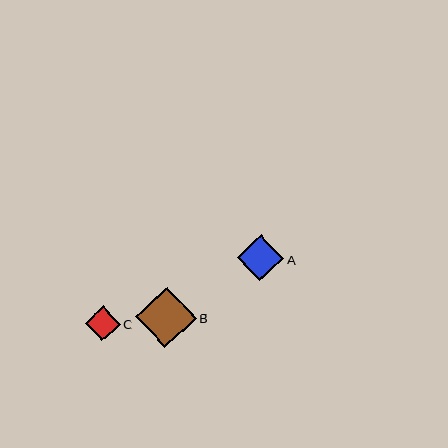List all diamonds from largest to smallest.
From largest to smallest: B, A, C.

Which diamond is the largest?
Diamond B is the largest with a size of approximately 60 pixels.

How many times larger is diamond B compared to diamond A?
Diamond B is approximately 1.3 times the size of diamond A.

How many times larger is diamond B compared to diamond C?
Diamond B is approximately 1.7 times the size of diamond C.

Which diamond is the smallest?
Diamond C is the smallest with a size of approximately 35 pixels.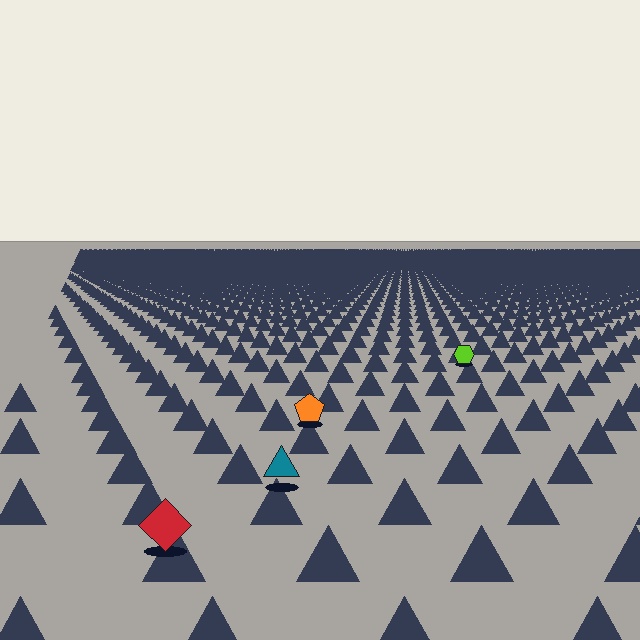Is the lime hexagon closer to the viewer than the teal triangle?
No. The teal triangle is closer — you can tell from the texture gradient: the ground texture is coarser near it.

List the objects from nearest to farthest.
From nearest to farthest: the red diamond, the teal triangle, the orange pentagon, the lime hexagon.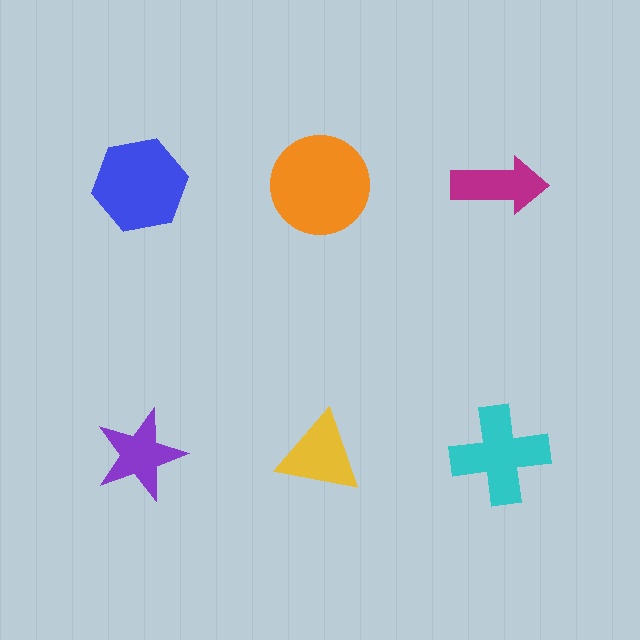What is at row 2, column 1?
A purple star.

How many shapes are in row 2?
3 shapes.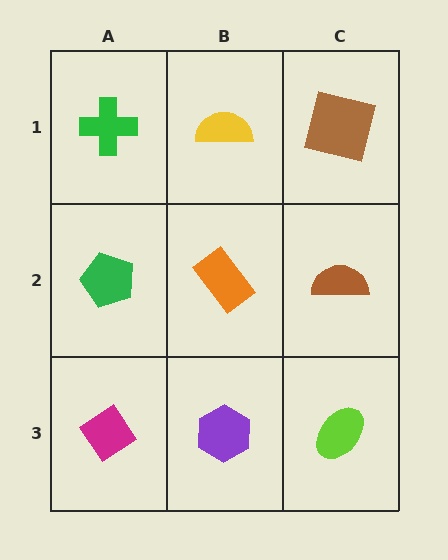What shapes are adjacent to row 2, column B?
A yellow semicircle (row 1, column B), a purple hexagon (row 3, column B), a green pentagon (row 2, column A), a brown semicircle (row 2, column C).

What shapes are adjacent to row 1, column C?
A brown semicircle (row 2, column C), a yellow semicircle (row 1, column B).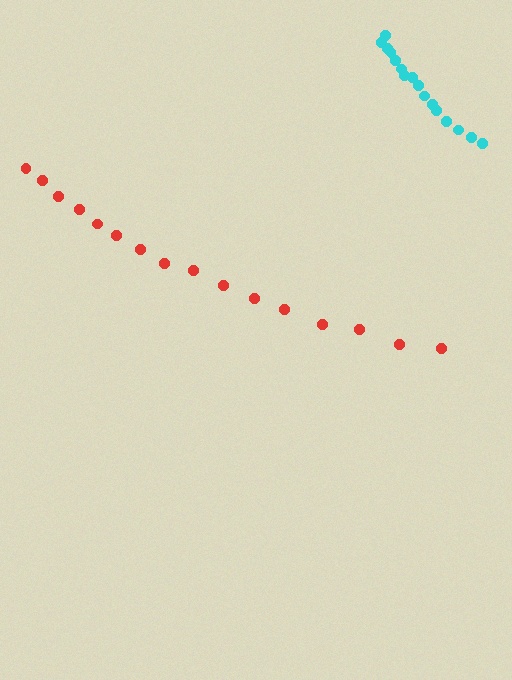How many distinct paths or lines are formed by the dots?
There are 2 distinct paths.